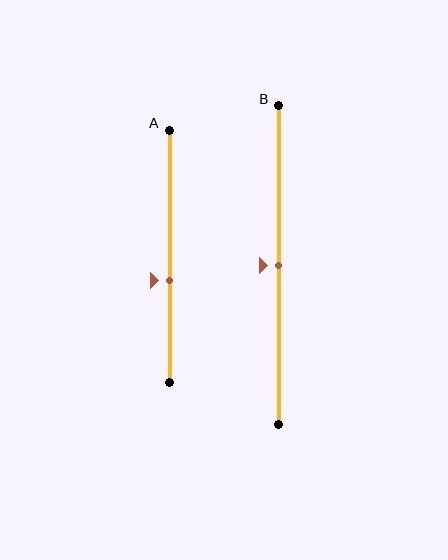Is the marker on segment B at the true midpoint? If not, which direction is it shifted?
Yes, the marker on segment B is at the true midpoint.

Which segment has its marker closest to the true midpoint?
Segment B has its marker closest to the true midpoint.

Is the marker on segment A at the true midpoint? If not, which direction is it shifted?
No, the marker on segment A is shifted downward by about 10% of the segment length.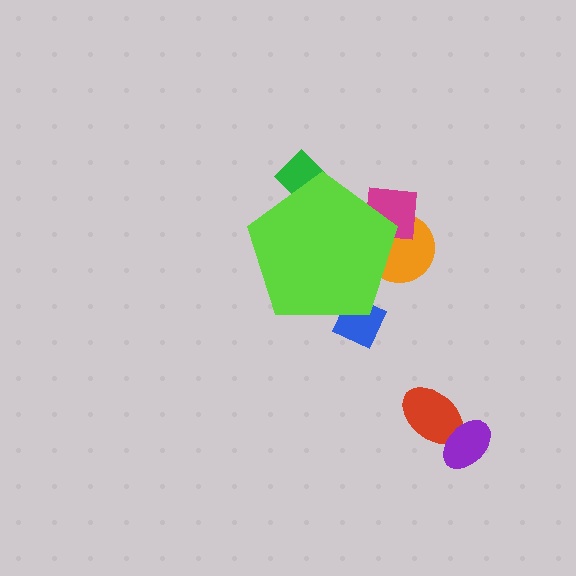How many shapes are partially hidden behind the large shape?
4 shapes are partially hidden.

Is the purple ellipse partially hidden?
No, the purple ellipse is fully visible.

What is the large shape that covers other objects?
A lime pentagon.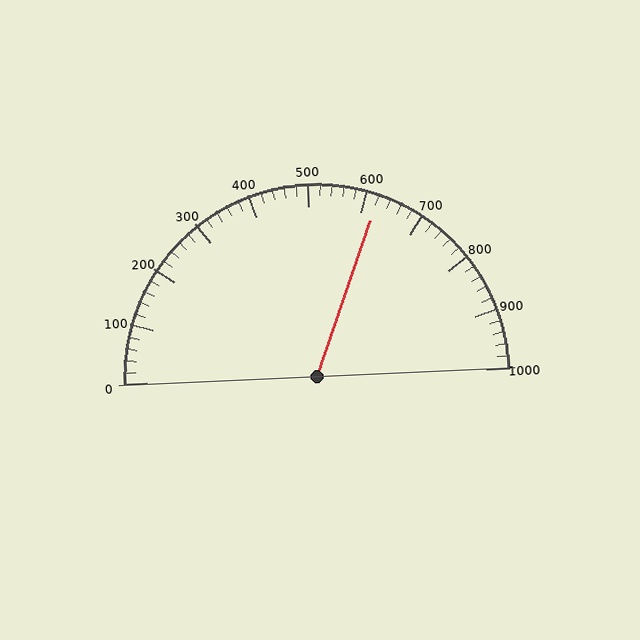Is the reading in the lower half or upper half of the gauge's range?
The reading is in the upper half of the range (0 to 1000).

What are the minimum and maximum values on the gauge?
The gauge ranges from 0 to 1000.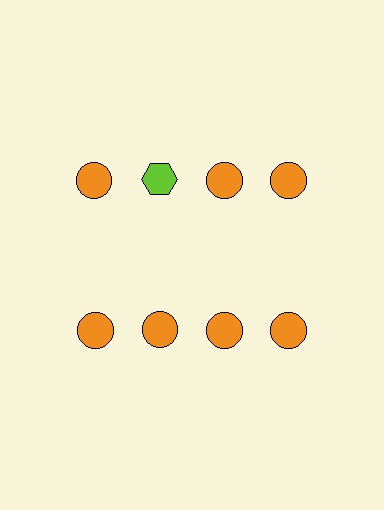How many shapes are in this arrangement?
There are 8 shapes arranged in a grid pattern.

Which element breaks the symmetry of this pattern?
The lime hexagon in the top row, second from left column breaks the symmetry. All other shapes are orange circles.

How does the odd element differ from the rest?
It differs in both color (lime instead of orange) and shape (hexagon instead of circle).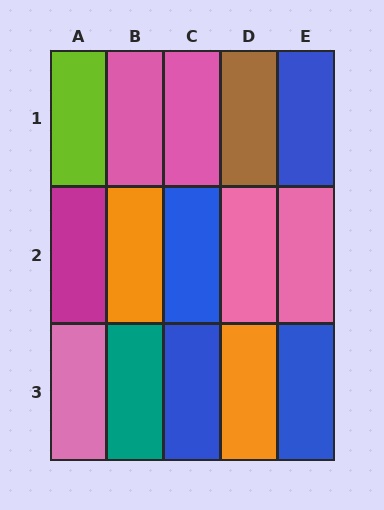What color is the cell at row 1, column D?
Brown.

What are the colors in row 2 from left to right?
Magenta, orange, blue, pink, pink.